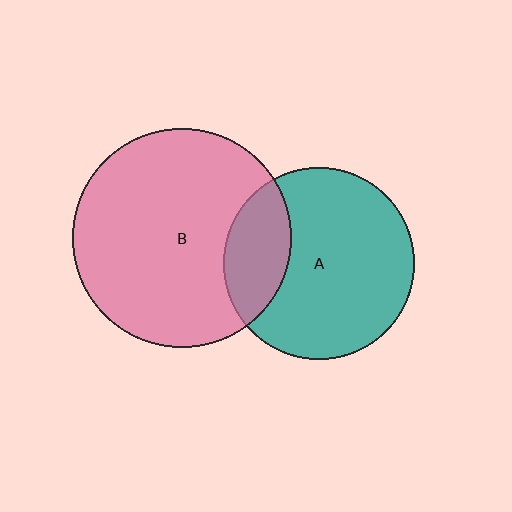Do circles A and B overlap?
Yes.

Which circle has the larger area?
Circle B (pink).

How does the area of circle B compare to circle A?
Approximately 1.3 times.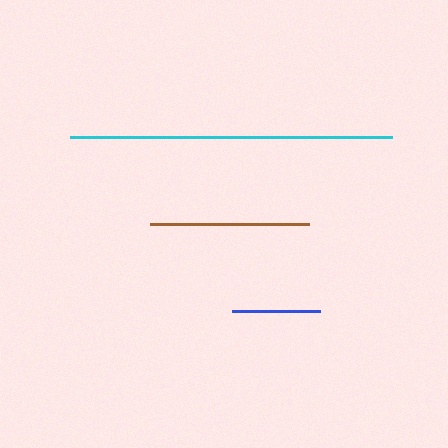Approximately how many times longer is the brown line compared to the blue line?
The brown line is approximately 1.8 times the length of the blue line.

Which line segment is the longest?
The cyan line is the longest at approximately 322 pixels.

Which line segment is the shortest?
The blue line is the shortest at approximately 88 pixels.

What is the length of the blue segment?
The blue segment is approximately 88 pixels long.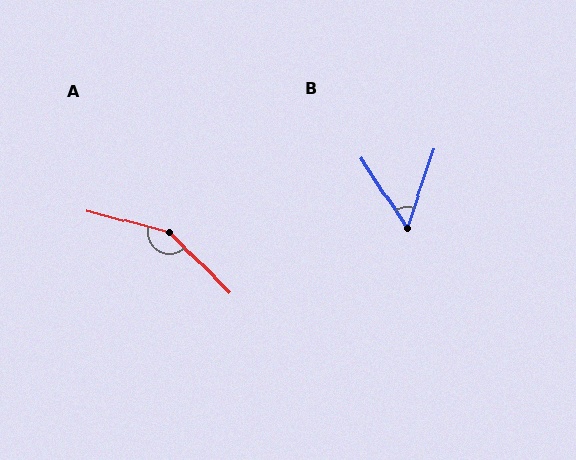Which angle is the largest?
A, at approximately 149 degrees.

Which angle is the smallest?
B, at approximately 52 degrees.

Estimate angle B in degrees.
Approximately 52 degrees.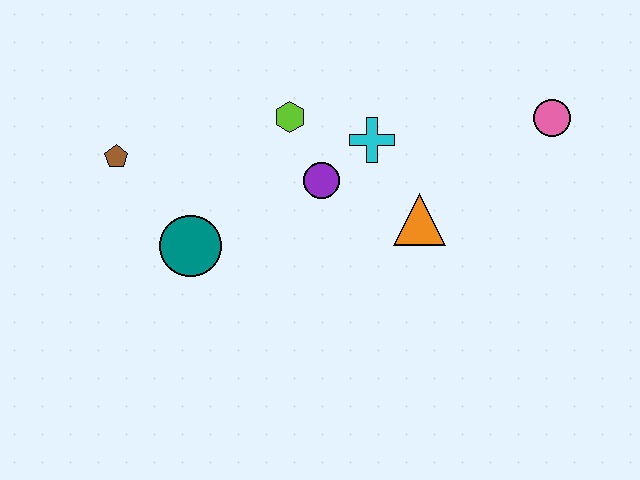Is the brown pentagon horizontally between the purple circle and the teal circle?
No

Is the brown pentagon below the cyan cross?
Yes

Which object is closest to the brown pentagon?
The teal circle is closest to the brown pentagon.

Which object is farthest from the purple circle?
The pink circle is farthest from the purple circle.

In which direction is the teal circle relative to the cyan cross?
The teal circle is to the left of the cyan cross.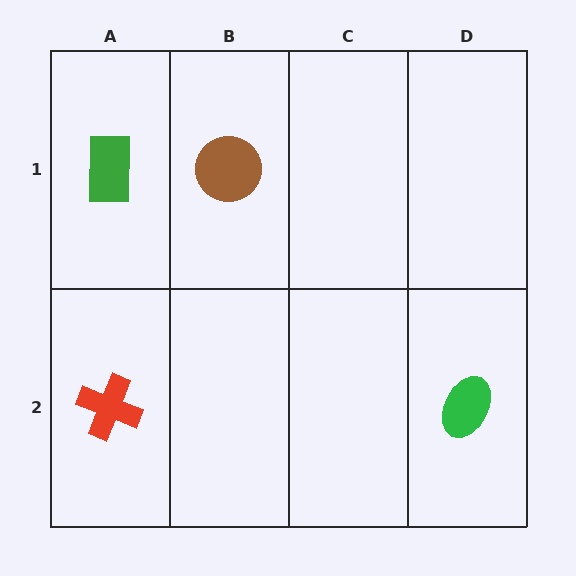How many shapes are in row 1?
2 shapes.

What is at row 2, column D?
A green ellipse.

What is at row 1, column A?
A green rectangle.